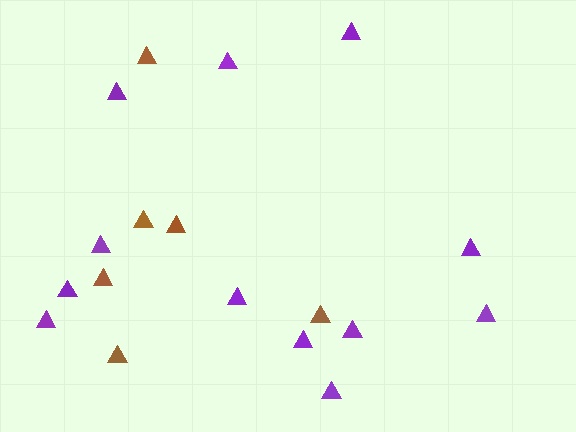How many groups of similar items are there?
There are 2 groups: one group of purple triangles (12) and one group of brown triangles (6).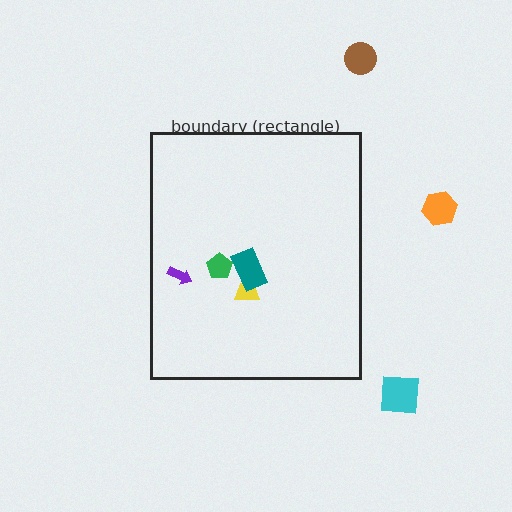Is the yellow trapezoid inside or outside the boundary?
Inside.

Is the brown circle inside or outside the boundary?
Outside.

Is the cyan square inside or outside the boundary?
Outside.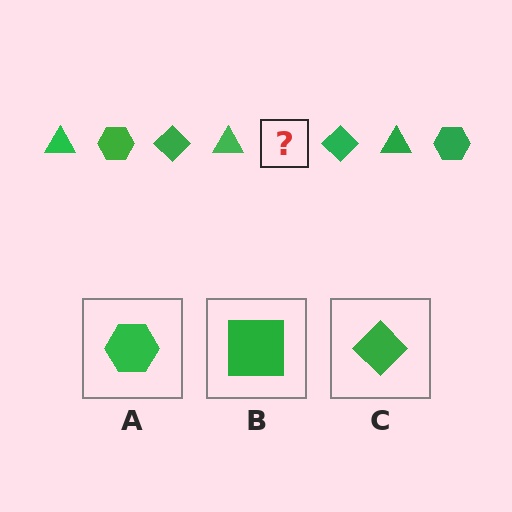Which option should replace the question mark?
Option A.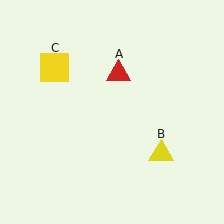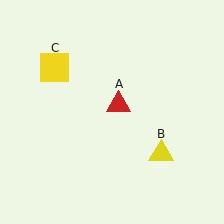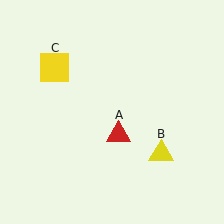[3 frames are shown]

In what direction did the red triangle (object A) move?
The red triangle (object A) moved down.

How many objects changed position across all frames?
1 object changed position: red triangle (object A).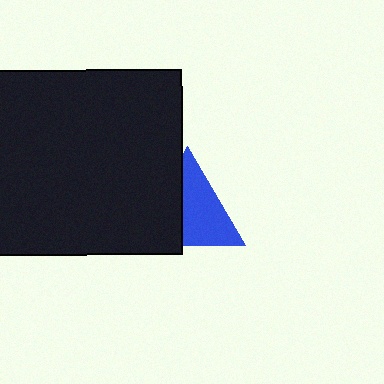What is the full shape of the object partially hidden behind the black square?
The partially hidden object is a blue triangle.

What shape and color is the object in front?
The object in front is a black square.